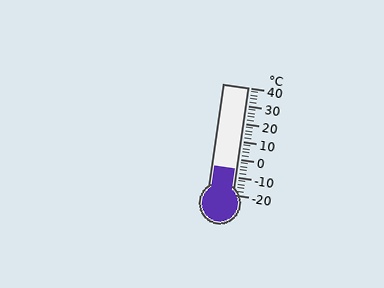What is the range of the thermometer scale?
The thermometer scale ranges from -20°C to 40°C.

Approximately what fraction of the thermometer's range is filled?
The thermometer is filled to approximately 25% of its range.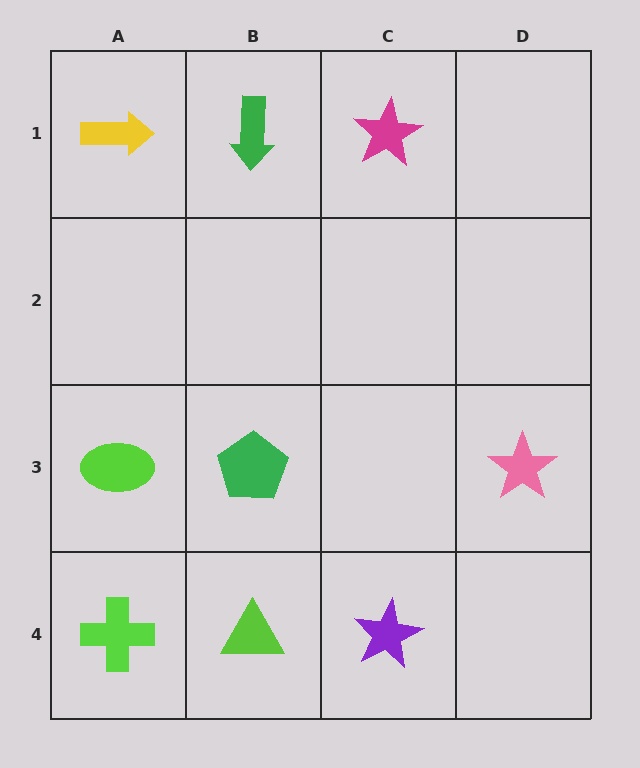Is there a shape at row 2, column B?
No, that cell is empty.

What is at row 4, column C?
A purple star.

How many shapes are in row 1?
3 shapes.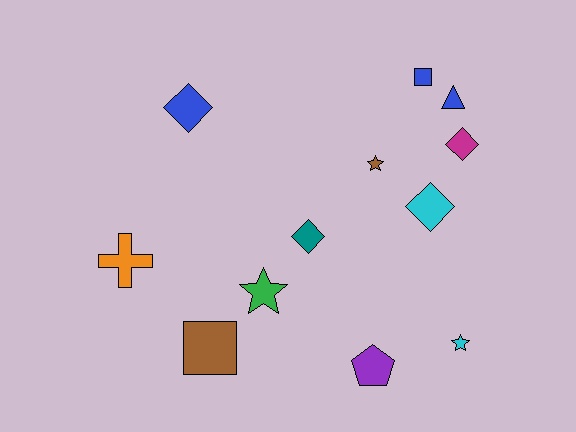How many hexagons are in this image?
There are no hexagons.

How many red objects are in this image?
There are no red objects.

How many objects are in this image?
There are 12 objects.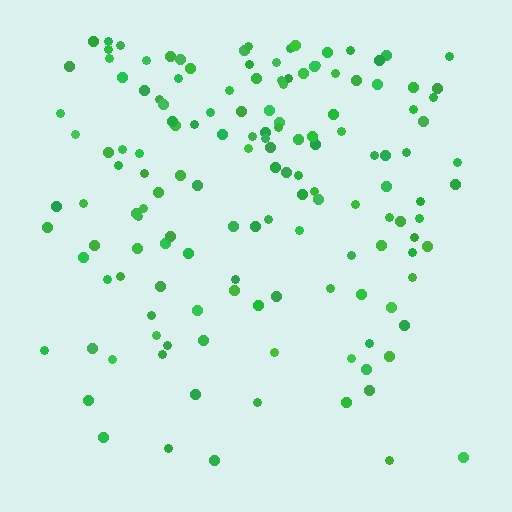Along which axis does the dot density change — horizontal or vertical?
Vertical.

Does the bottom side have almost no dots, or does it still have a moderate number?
Still a moderate number, just noticeably fewer than the top.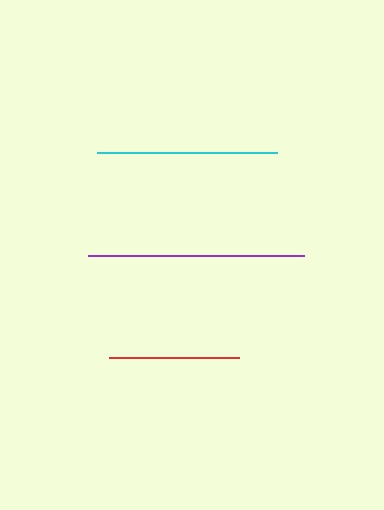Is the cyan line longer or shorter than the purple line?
The purple line is longer than the cyan line.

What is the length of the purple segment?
The purple segment is approximately 217 pixels long.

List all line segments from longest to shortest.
From longest to shortest: purple, cyan, red.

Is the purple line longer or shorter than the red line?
The purple line is longer than the red line.